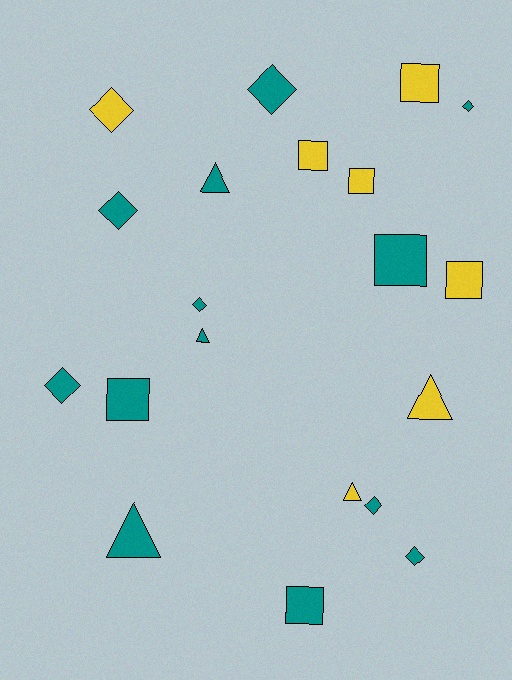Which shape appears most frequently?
Diamond, with 8 objects.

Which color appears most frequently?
Teal, with 13 objects.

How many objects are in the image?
There are 20 objects.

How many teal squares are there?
There are 3 teal squares.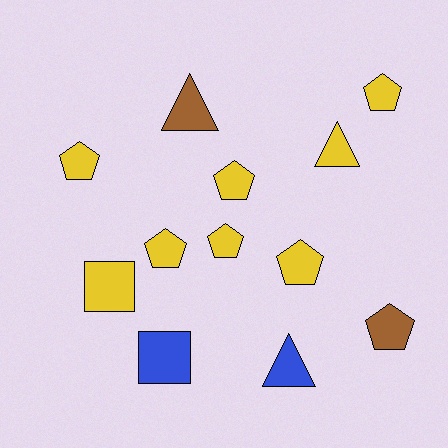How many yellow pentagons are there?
There are 6 yellow pentagons.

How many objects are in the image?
There are 12 objects.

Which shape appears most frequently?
Pentagon, with 7 objects.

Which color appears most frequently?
Yellow, with 8 objects.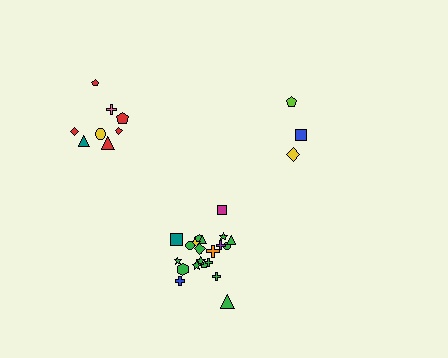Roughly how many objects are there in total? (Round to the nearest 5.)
Roughly 35 objects in total.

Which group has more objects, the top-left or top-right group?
The top-left group.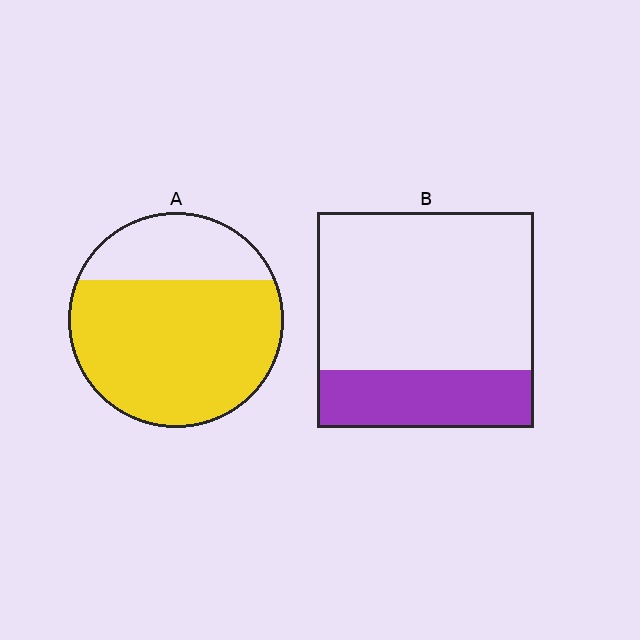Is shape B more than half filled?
No.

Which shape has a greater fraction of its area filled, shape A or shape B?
Shape A.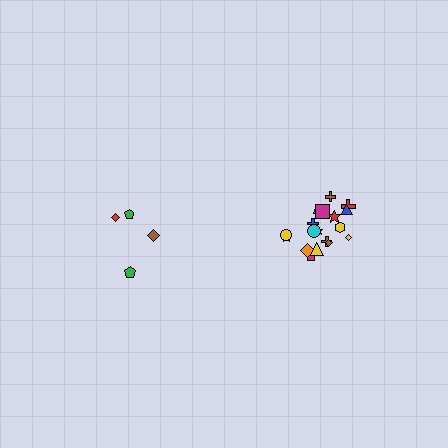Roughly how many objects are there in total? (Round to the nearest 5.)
Roughly 20 objects in total.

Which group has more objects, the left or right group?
The right group.